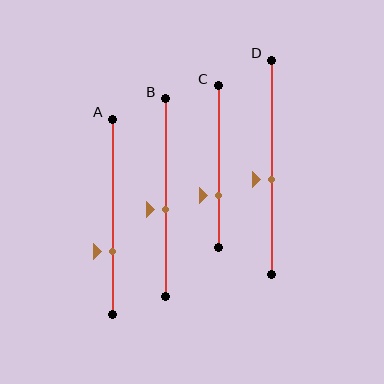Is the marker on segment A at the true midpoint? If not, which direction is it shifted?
No, the marker on segment A is shifted downward by about 18% of the segment length.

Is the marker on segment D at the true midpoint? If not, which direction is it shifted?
No, the marker on segment D is shifted downward by about 6% of the segment length.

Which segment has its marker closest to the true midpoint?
Segment D has its marker closest to the true midpoint.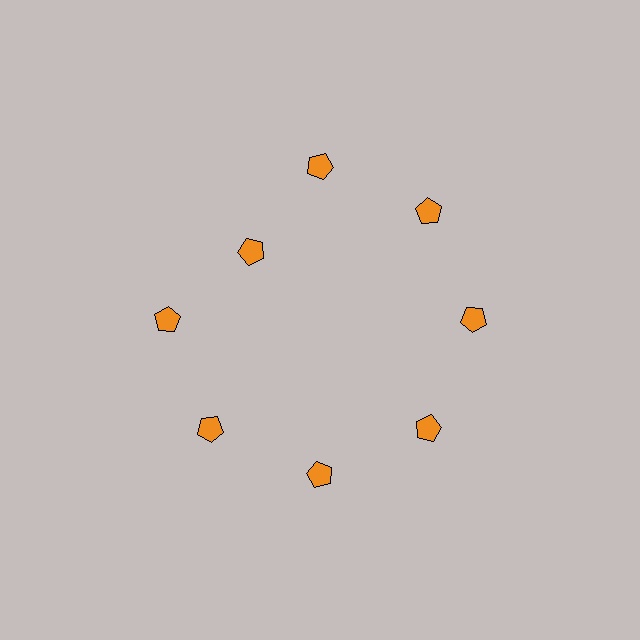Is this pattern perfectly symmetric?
No. The 8 orange pentagons are arranged in a ring, but one element near the 10 o'clock position is pulled inward toward the center, breaking the 8-fold rotational symmetry.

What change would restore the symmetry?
The symmetry would be restored by moving it outward, back onto the ring so that all 8 pentagons sit at equal angles and equal distance from the center.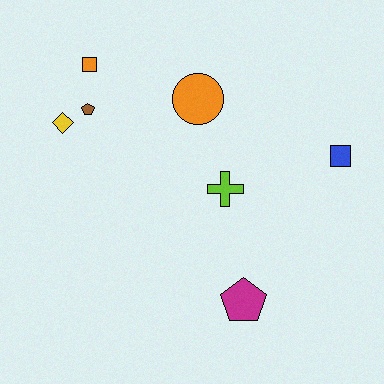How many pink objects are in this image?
There are no pink objects.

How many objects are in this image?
There are 7 objects.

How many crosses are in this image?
There is 1 cross.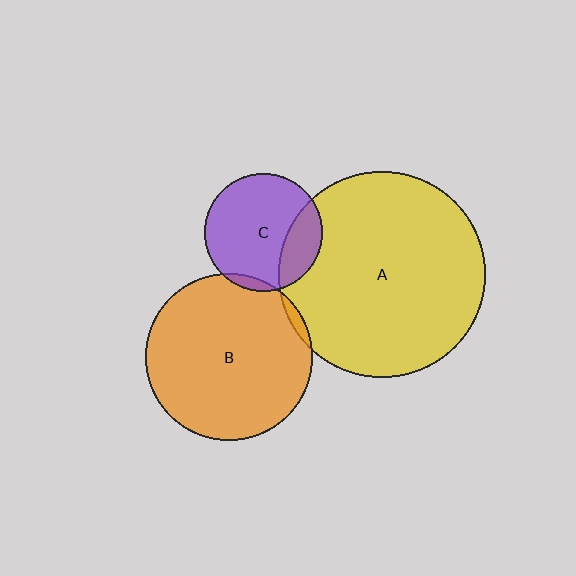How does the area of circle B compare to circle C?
Approximately 2.0 times.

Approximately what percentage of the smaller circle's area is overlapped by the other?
Approximately 20%.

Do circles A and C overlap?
Yes.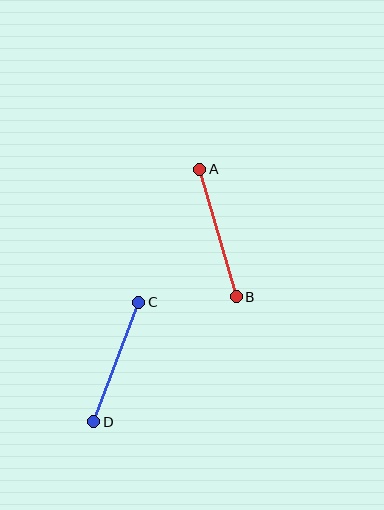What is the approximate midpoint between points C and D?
The midpoint is at approximately (116, 362) pixels.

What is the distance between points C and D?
The distance is approximately 127 pixels.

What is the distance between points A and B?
The distance is approximately 133 pixels.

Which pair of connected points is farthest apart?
Points A and B are farthest apart.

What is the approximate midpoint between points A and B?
The midpoint is at approximately (218, 233) pixels.